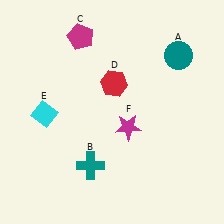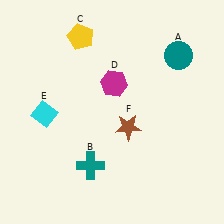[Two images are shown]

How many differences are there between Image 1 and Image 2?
There are 3 differences between the two images.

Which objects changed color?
C changed from magenta to yellow. D changed from red to magenta. F changed from magenta to brown.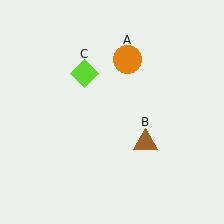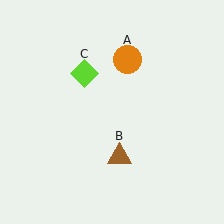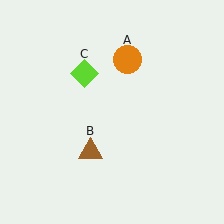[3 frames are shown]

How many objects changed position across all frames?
1 object changed position: brown triangle (object B).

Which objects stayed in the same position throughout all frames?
Orange circle (object A) and lime diamond (object C) remained stationary.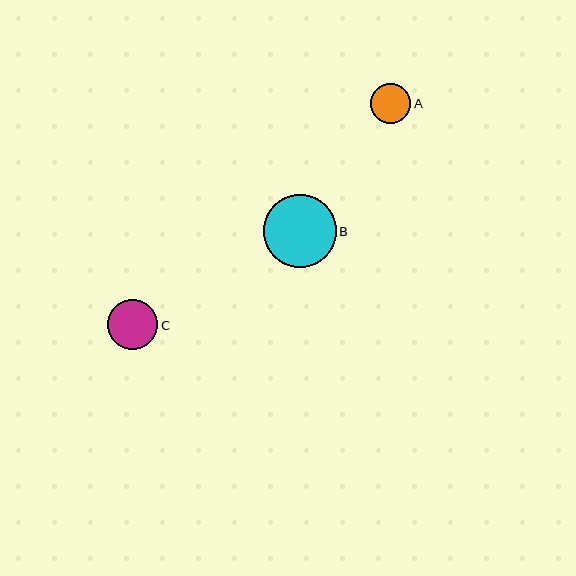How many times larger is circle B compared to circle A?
Circle B is approximately 1.8 times the size of circle A.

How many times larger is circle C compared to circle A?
Circle C is approximately 1.2 times the size of circle A.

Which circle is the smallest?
Circle A is the smallest with a size of approximately 40 pixels.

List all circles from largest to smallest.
From largest to smallest: B, C, A.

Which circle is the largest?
Circle B is the largest with a size of approximately 73 pixels.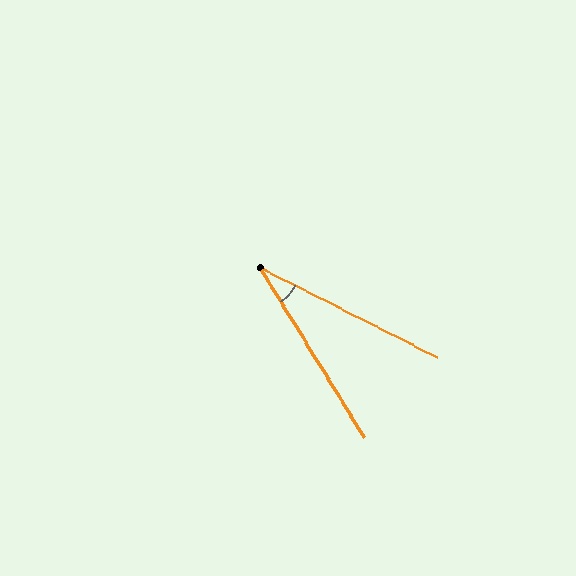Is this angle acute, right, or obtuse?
It is acute.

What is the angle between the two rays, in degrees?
Approximately 32 degrees.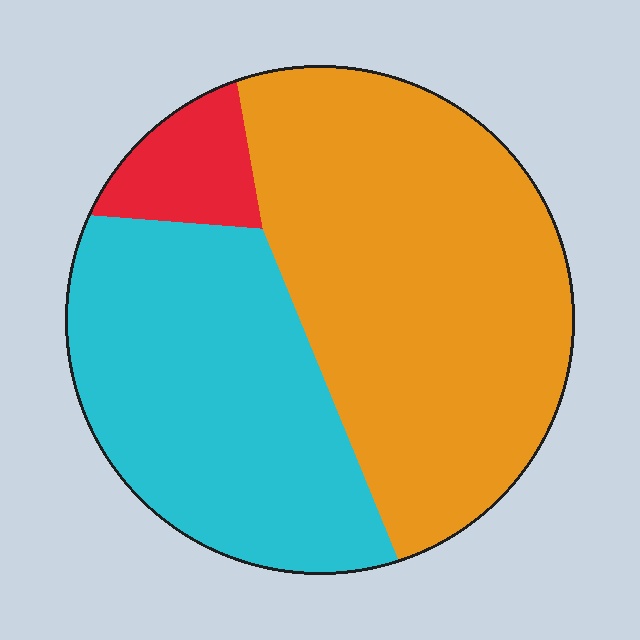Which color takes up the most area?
Orange, at roughly 55%.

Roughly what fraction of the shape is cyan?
Cyan takes up about two fifths (2/5) of the shape.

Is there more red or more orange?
Orange.